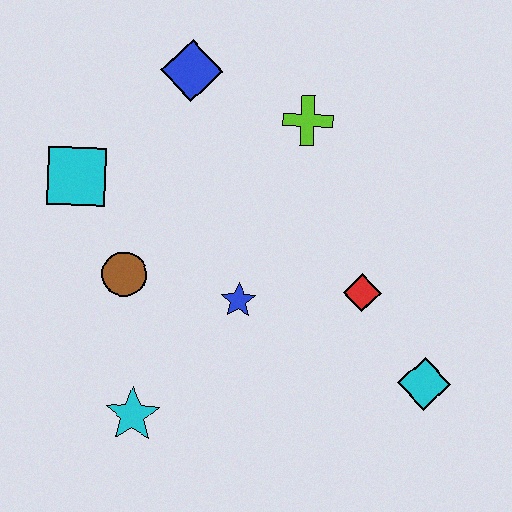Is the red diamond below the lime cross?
Yes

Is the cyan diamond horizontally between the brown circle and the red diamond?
No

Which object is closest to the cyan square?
The brown circle is closest to the cyan square.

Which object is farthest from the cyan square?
The cyan diamond is farthest from the cyan square.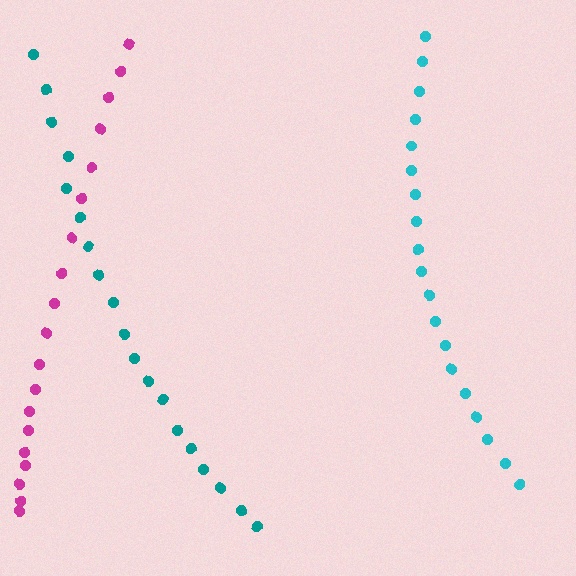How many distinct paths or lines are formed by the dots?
There are 3 distinct paths.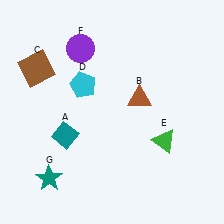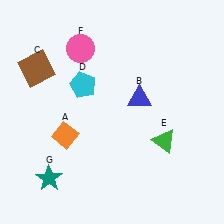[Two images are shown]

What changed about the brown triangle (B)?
In Image 1, B is brown. In Image 2, it changed to blue.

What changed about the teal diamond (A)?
In Image 1, A is teal. In Image 2, it changed to orange.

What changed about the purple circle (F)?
In Image 1, F is purple. In Image 2, it changed to pink.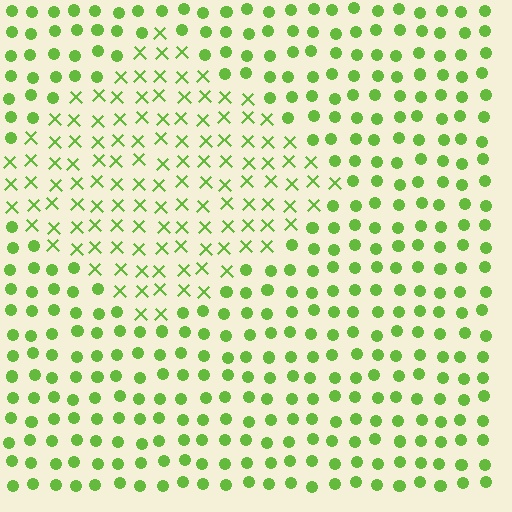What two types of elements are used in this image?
The image uses X marks inside the diamond region and circles outside it.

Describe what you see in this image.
The image is filled with small lime elements arranged in a uniform grid. A diamond-shaped region contains X marks, while the surrounding area contains circles. The boundary is defined purely by the change in element shape.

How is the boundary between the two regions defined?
The boundary is defined by a change in element shape: X marks inside vs. circles outside. All elements share the same color and spacing.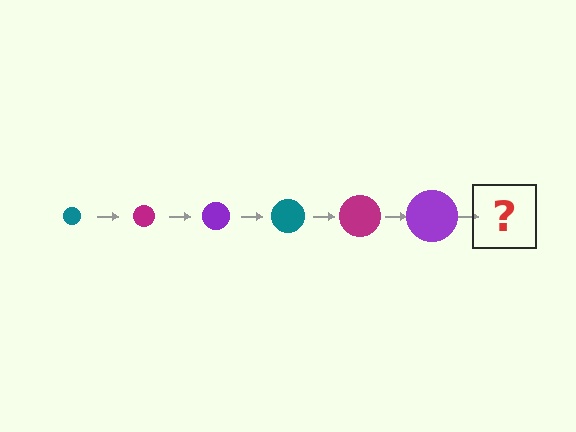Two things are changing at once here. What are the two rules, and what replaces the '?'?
The two rules are that the circle grows larger each step and the color cycles through teal, magenta, and purple. The '?' should be a teal circle, larger than the previous one.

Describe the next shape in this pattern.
It should be a teal circle, larger than the previous one.